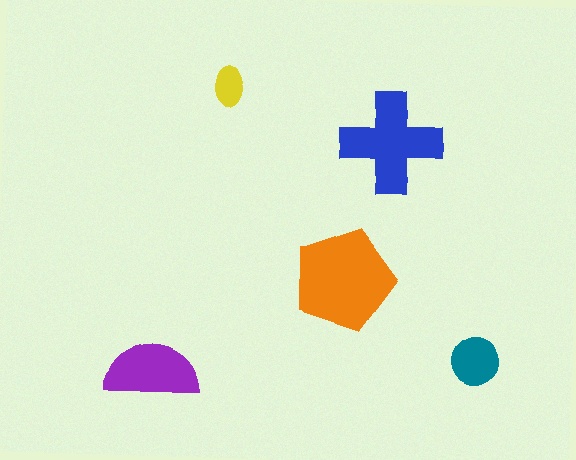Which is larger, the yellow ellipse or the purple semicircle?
The purple semicircle.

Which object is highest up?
The yellow ellipse is topmost.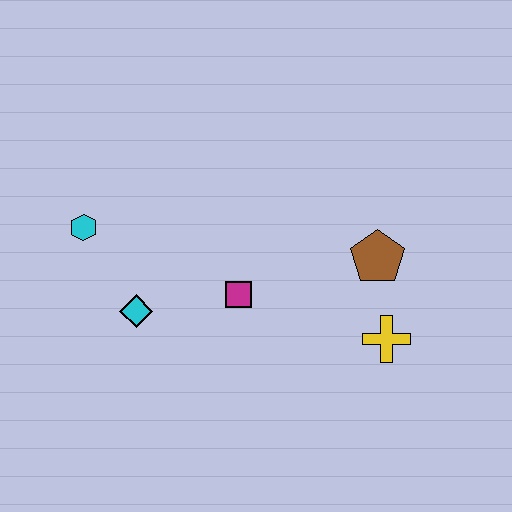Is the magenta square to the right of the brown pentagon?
No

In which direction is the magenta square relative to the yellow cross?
The magenta square is to the left of the yellow cross.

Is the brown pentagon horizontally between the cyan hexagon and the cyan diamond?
No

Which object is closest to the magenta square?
The cyan diamond is closest to the magenta square.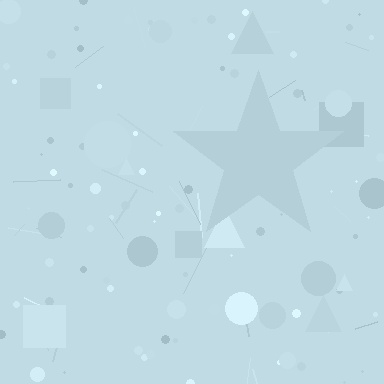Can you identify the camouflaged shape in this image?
The camouflaged shape is a star.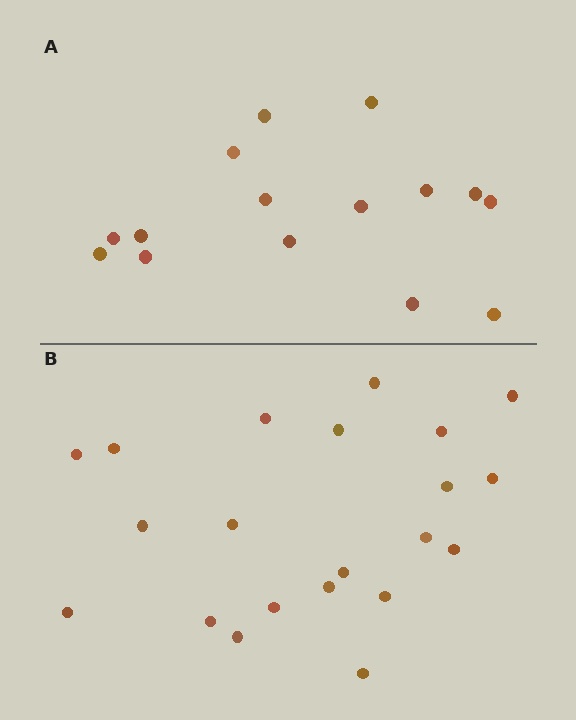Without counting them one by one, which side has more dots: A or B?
Region B (the bottom region) has more dots.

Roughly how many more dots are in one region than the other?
Region B has about 6 more dots than region A.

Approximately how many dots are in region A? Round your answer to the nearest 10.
About 20 dots. (The exact count is 15, which rounds to 20.)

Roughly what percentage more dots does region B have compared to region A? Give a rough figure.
About 40% more.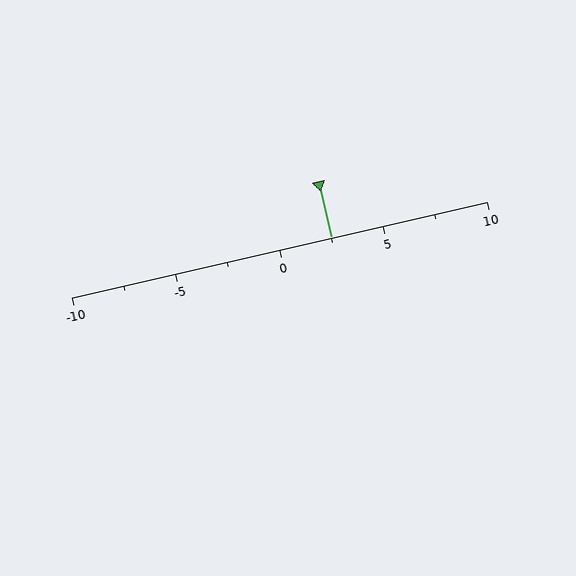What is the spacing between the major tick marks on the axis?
The major ticks are spaced 5 apart.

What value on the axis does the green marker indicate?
The marker indicates approximately 2.5.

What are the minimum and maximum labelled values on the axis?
The axis runs from -10 to 10.